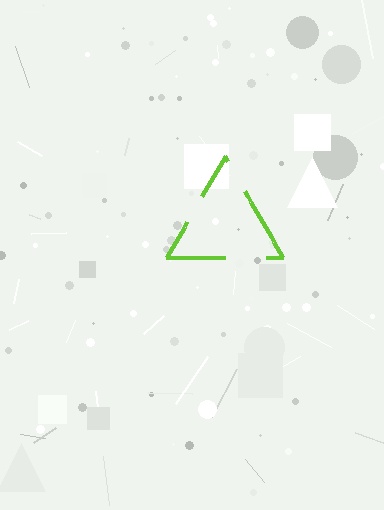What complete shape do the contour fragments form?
The contour fragments form a triangle.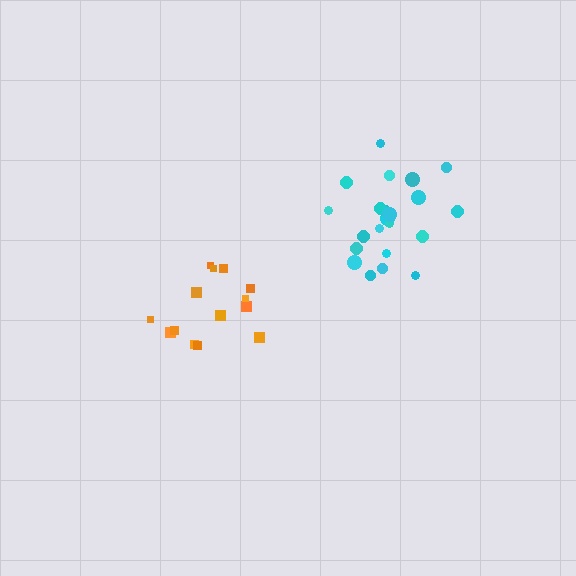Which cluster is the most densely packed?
Cyan.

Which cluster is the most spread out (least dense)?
Orange.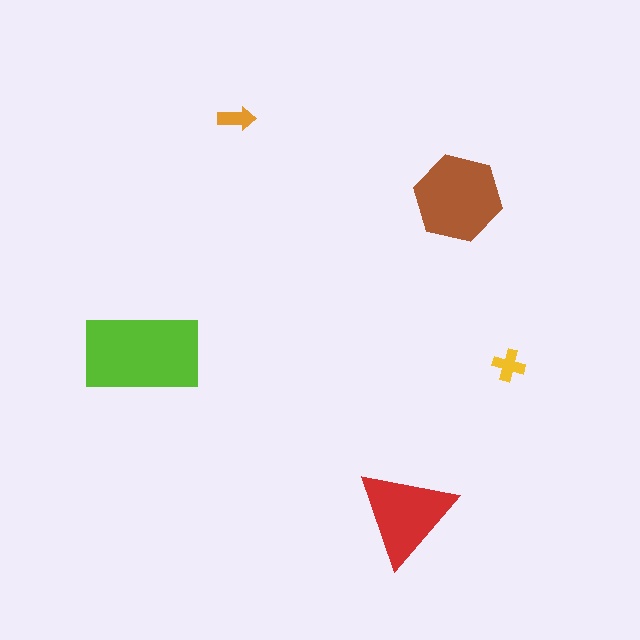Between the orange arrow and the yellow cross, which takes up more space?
The yellow cross.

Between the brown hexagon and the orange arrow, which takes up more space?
The brown hexagon.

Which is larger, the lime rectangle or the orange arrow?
The lime rectangle.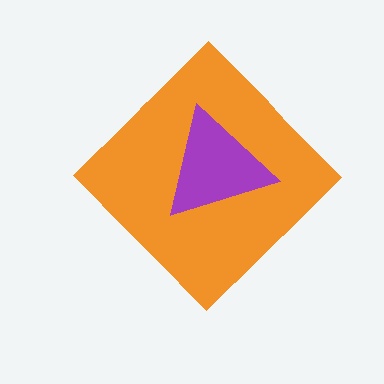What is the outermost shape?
The orange diamond.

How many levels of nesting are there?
2.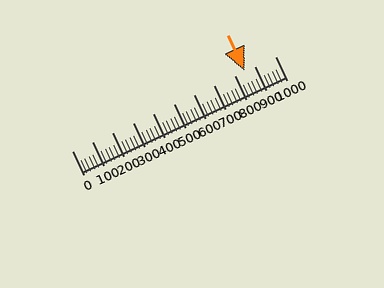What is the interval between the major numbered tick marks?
The major tick marks are spaced 100 units apart.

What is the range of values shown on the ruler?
The ruler shows values from 0 to 1000.